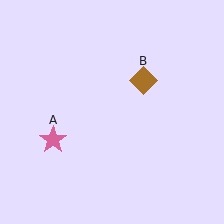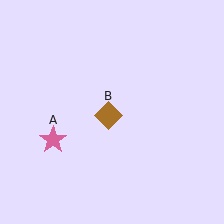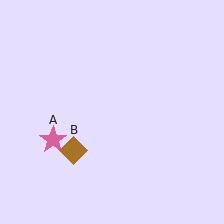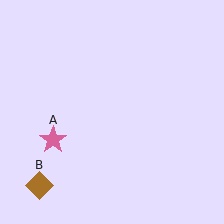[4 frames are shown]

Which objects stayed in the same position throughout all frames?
Pink star (object A) remained stationary.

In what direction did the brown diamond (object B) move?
The brown diamond (object B) moved down and to the left.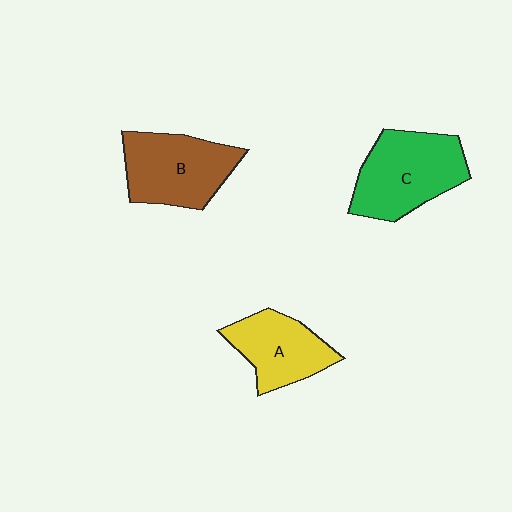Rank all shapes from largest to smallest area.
From largest to smallest: C (green), B (brown), A (yellow).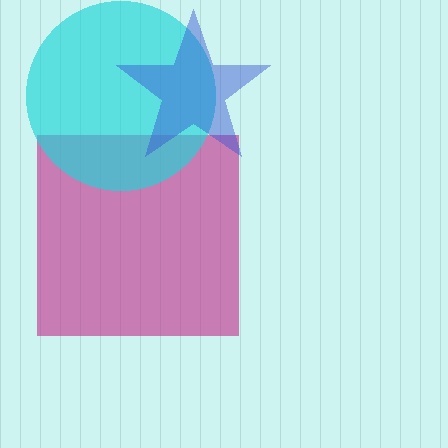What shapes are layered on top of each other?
The layered shapes are: a magenta square, a cyan circle, a blue star.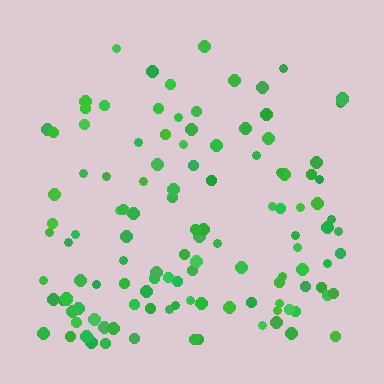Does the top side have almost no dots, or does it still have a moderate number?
Still a moderate number, just noticeably fewer than the bottom.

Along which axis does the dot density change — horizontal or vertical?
Vertical.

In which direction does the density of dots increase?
From top to bottom, with the bottom side densest.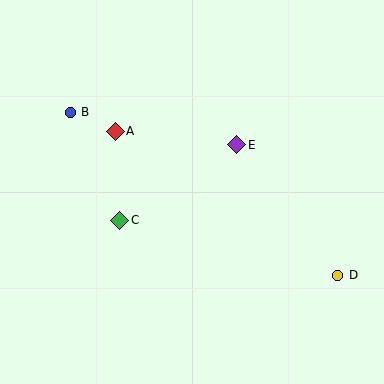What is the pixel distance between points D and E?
The distance between D and E is 165 pixels.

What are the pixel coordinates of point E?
Point E is at (237, 145).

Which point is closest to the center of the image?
Point E at (237, 145) is closest to the center.